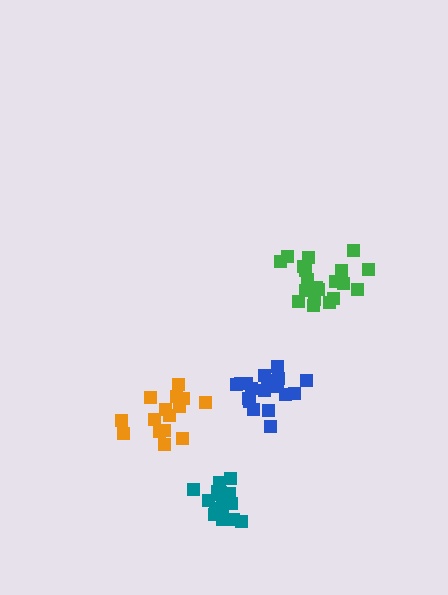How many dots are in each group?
Group 1: 15 dots, Group 2: 16 dots, Group 3: 20 dots, Group 4: 19 dots (70 total).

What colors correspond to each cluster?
The clusters are colored: orange, teal, green, blue.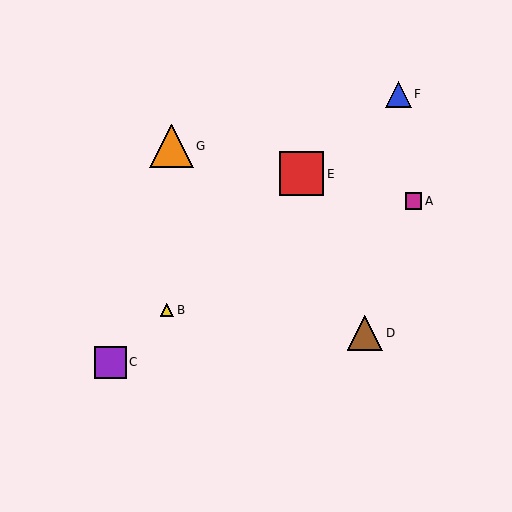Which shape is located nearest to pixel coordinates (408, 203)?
The magenta square (labeled A) at (413, 201) is nearest to that location.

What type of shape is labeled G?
Shape G is an orange triangle.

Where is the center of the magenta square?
The center of the magenta square is at (413, 201).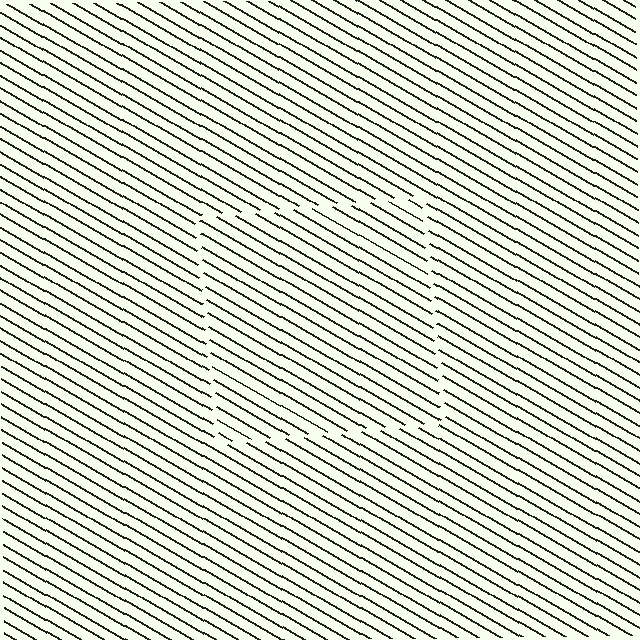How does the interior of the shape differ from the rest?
The interior of the shape contains the same grating, shifted by half a period — the contour is defined by the phase discontinuity where line-ends from the inner and outer gratings abut.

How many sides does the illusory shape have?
4 sides — the line-ends trace a square.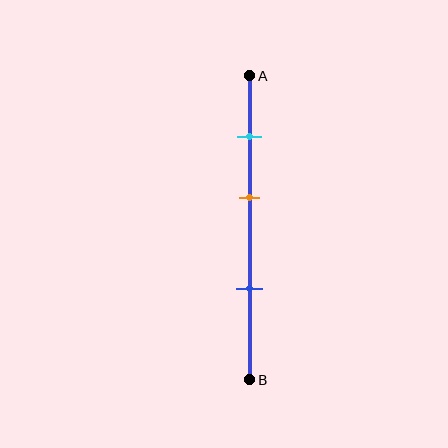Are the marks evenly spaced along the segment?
Yes, the marks are approximately evenly spaced.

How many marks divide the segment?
There are 3 marks dividing the segment.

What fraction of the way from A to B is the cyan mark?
The cyan mark is approximately 20% (0.2) of the way from A to B.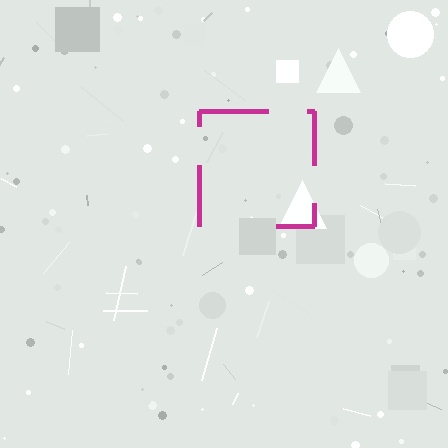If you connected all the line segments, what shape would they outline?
They would outline a square.